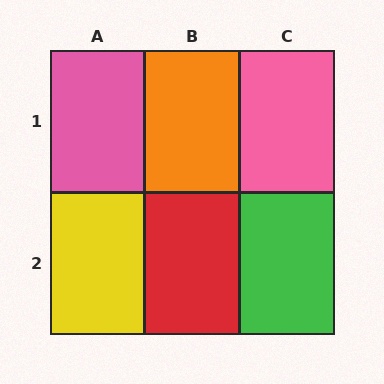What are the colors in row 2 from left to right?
Yellow, red, green.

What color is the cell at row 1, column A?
Pink.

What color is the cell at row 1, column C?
Pink.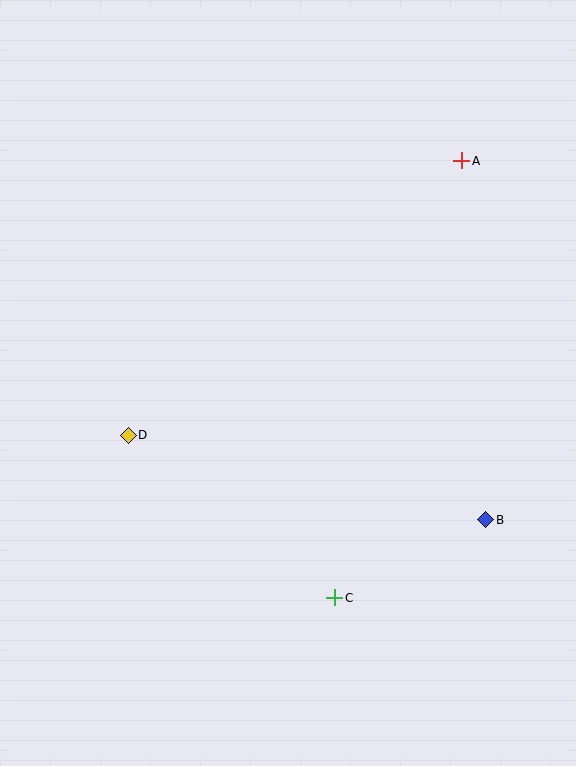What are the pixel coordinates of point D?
Point D is at (128, 435).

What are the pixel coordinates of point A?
Point A is at (462, 161).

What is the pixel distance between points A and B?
The distance between A and B is 360 pixels.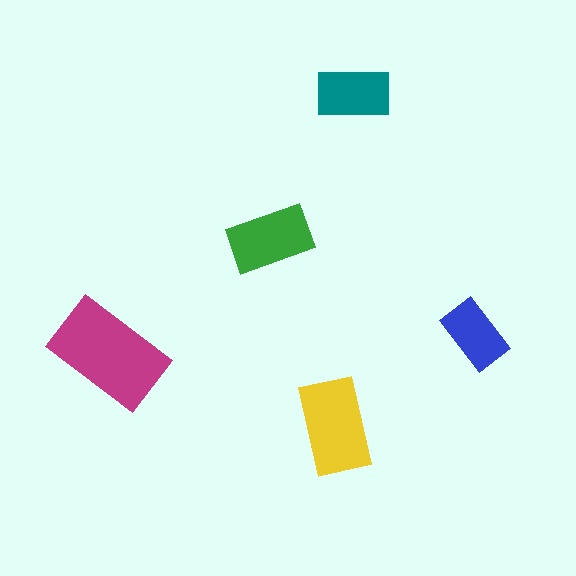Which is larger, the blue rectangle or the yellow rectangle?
The yellow one.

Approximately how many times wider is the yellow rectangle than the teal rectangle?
About 1.5 times wider.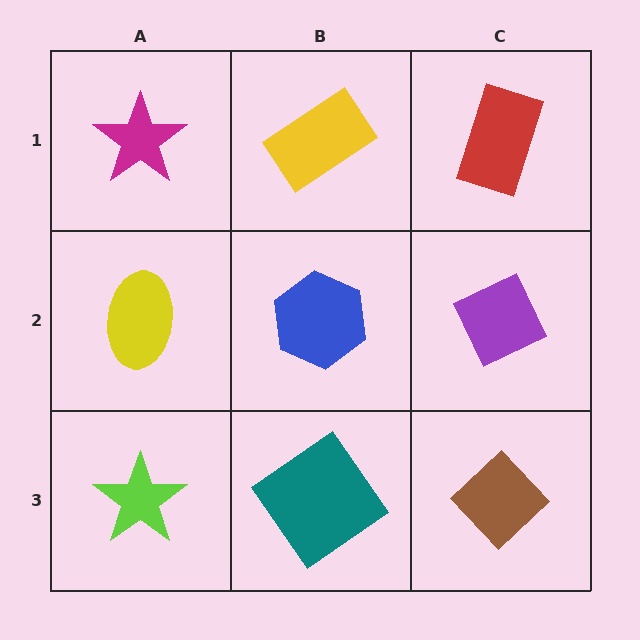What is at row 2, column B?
A blue hexagon.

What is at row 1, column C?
A red rectangle.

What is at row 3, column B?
A teal diamond.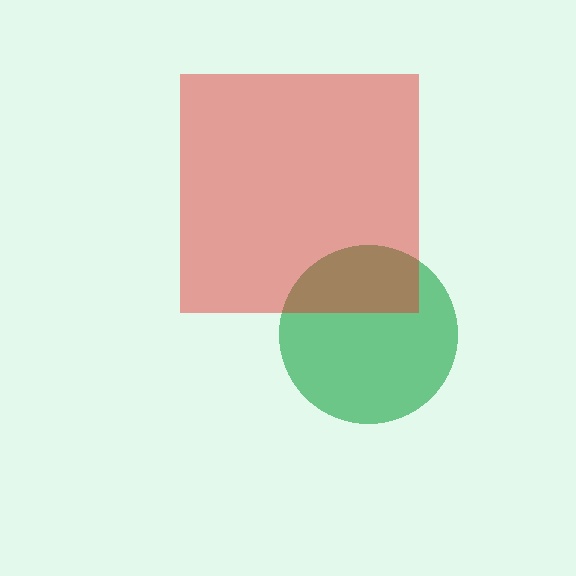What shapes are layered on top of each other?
The layered shapes are: a green circle, a red square.